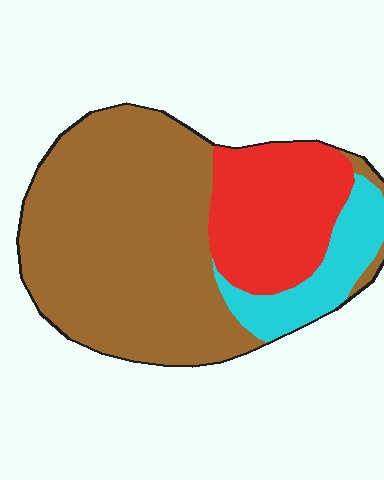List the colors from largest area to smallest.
From largest to smallest: brown, red, cyan.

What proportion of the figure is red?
Red covers about 25% of the figure.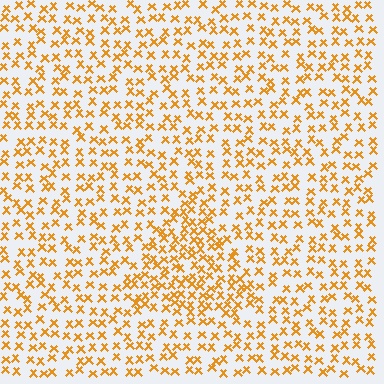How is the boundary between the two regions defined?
The boundary is defined by a change in element density (approximately 1.7x ratio). All elements are the same color, size, and shape.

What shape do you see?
I see a triangle.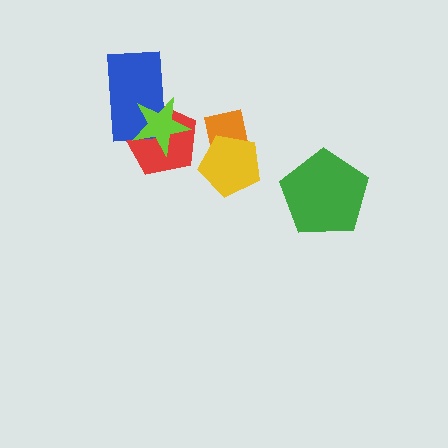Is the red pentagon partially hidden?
Yes, it is partially covered by another shape.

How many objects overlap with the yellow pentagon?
1 object overlaps with the yellow pentagon.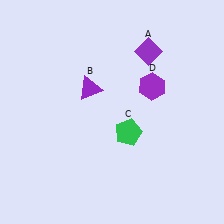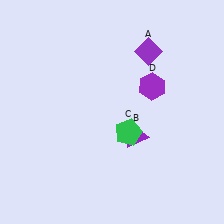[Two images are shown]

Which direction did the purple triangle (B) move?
The purple triangle (B) moved down.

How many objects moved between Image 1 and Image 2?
1 object moved between the two images.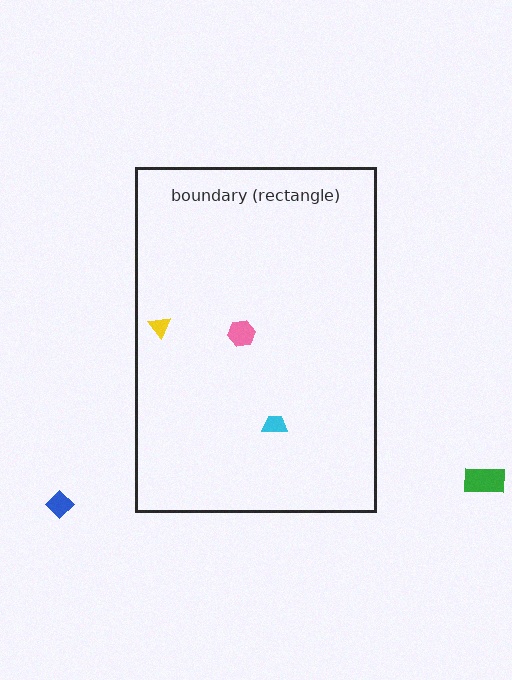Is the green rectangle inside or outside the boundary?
Outside.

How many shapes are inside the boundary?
3 inside, 2 outside.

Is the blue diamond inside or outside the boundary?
Outside.